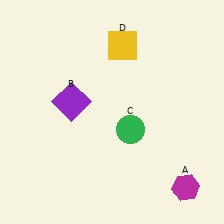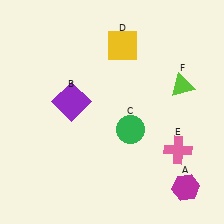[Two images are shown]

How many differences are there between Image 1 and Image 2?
There are 2 differences between the two images.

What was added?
A pink cross (E), a lime triangle (F) were added in Image 2.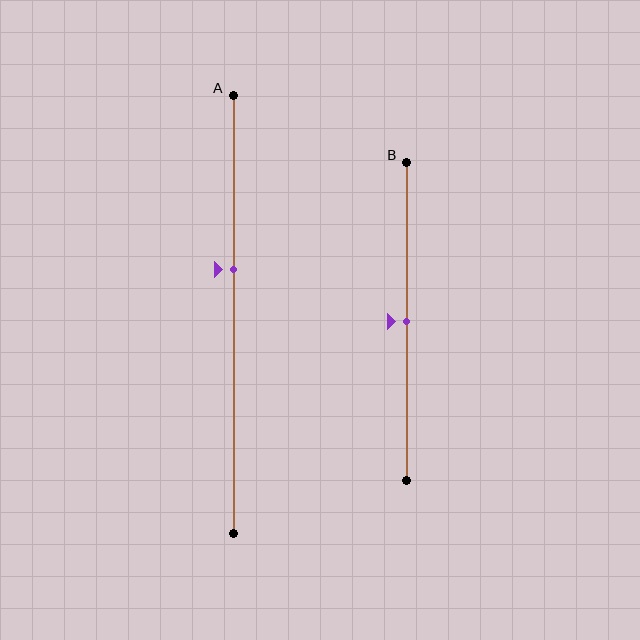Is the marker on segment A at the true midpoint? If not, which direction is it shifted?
No, the marker on segment A is shifted upward by about 10% of the segment length.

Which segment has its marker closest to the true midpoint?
Segment B has its marker closest to the true midpoint.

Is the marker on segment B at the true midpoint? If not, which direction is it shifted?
Yes, the marker on segment B is at the true midpoint.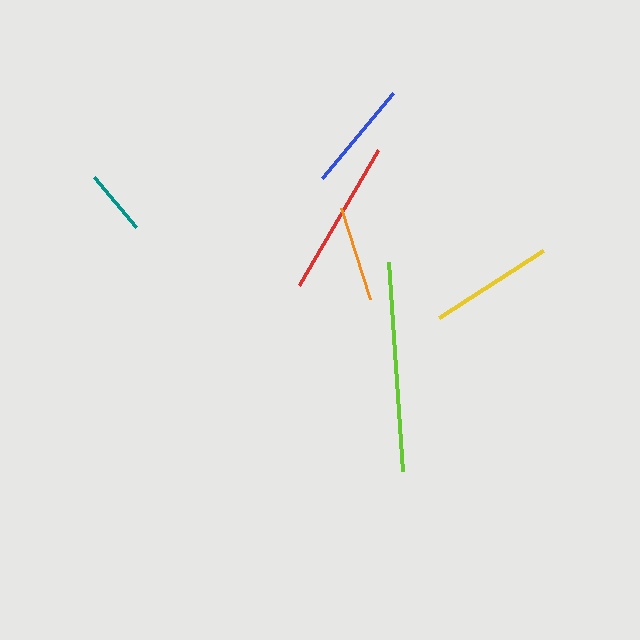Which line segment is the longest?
The lime line is the longest at approximately 209 pixels.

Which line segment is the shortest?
The teal line is the shortest at approximately 65 pixels.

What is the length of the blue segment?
The blue segment is approximately 110 pixels long.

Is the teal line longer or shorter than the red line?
The red line is longer than the teal line.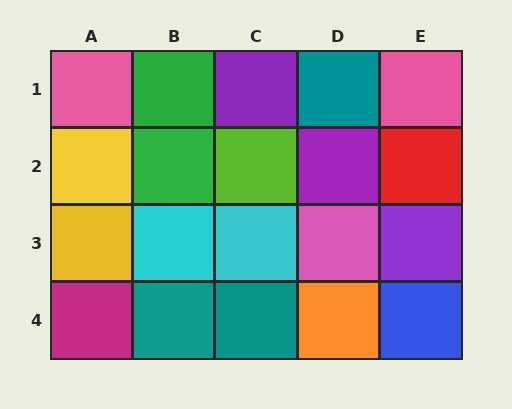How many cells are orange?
1 cell is orange.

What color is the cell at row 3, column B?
Cyan.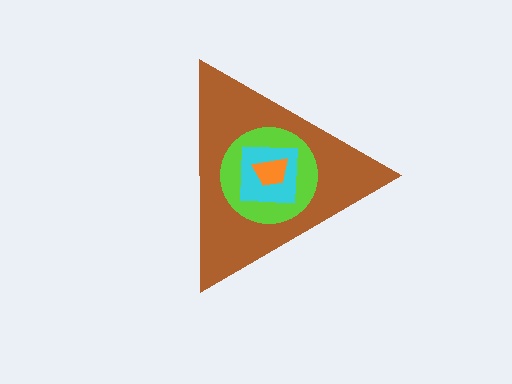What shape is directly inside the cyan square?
The orange trapezoid.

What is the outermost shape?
The brown triangle.